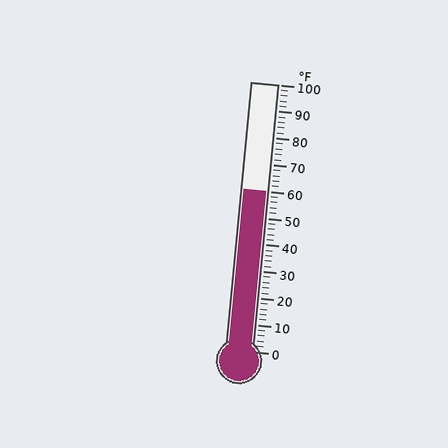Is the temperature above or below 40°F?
The temperature is above 40°F.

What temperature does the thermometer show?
The thermometer shows approximately 60°F.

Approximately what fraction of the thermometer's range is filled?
The thermometer is filled to approximately 60% of its range.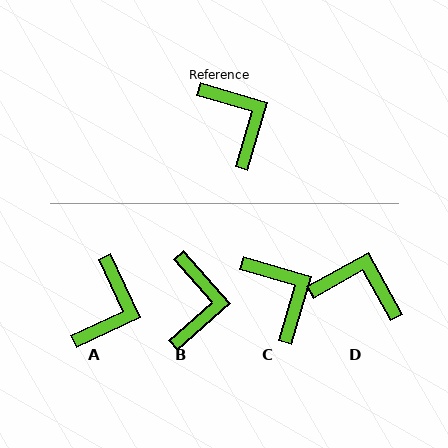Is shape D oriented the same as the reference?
No, it is off by about 45 degrees.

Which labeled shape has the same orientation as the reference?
C.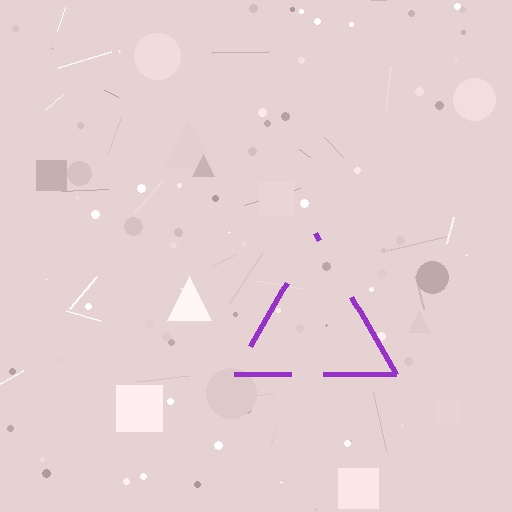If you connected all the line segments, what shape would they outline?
They would outline a triangle.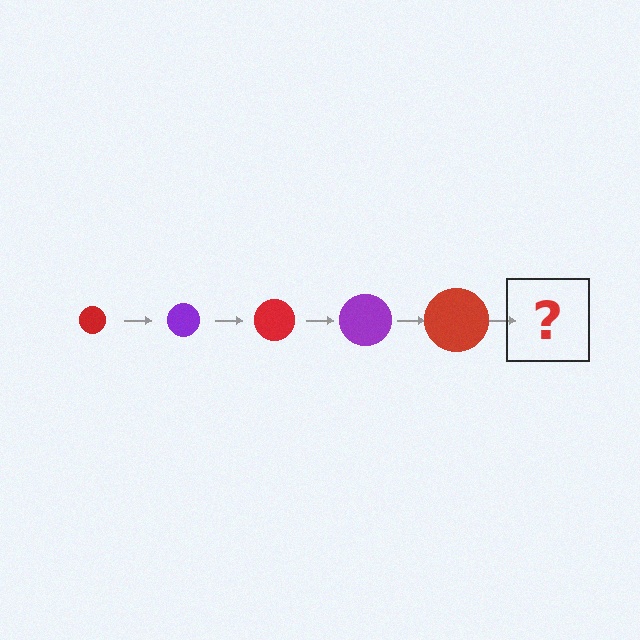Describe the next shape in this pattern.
It should be a purple circle, larger than the previous one.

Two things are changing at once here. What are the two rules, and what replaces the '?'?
The two rules are that the circle grows larger each step and the color cycles through red and purple. The '?' should be a purple circle, larger than the previous one.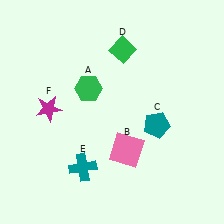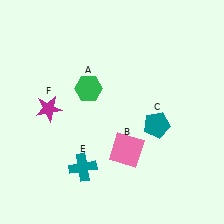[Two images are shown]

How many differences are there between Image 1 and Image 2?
There is 1 difference between the two images.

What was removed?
The green diamond (D) was removed in Image 2.